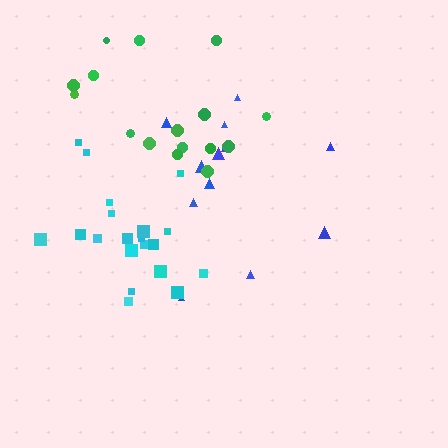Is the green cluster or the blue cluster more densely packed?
Green.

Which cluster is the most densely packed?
Cyan.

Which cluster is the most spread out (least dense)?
Blue.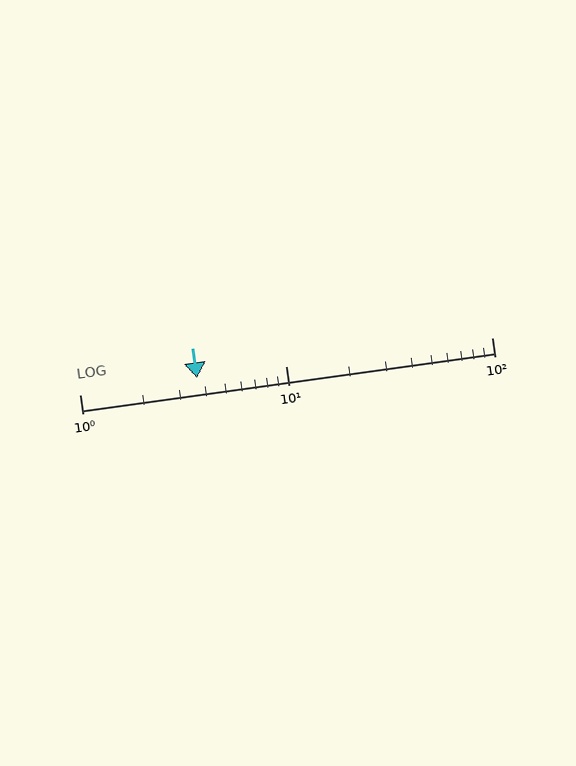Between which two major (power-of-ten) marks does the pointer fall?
The pointer is between 1 and 10.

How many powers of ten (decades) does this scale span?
The scale spans 2 decades, from 1 to 100.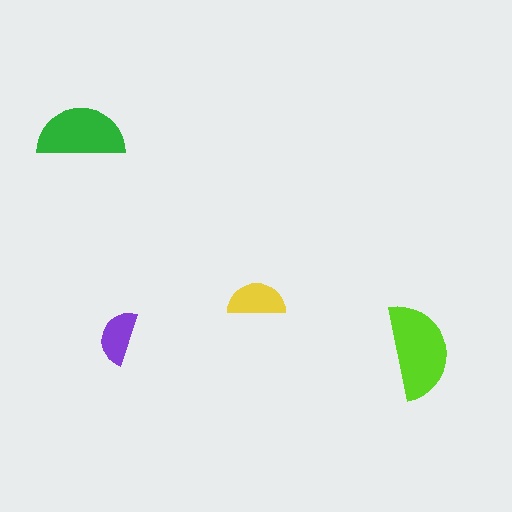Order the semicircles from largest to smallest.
the lime one, the green one, the yellow one, the purple one.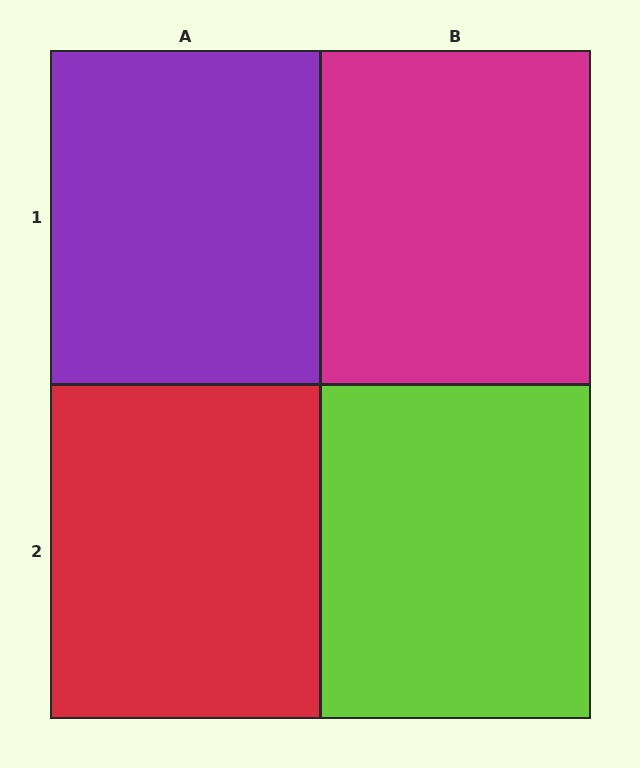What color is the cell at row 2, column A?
Red.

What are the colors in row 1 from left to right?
Purple, magenta.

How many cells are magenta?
1 cell is magenta.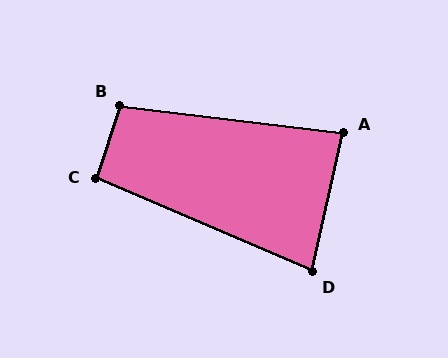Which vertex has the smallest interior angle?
D, at approximately 79 degrees.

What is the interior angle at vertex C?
Approximately 96 degrees (obtuse).